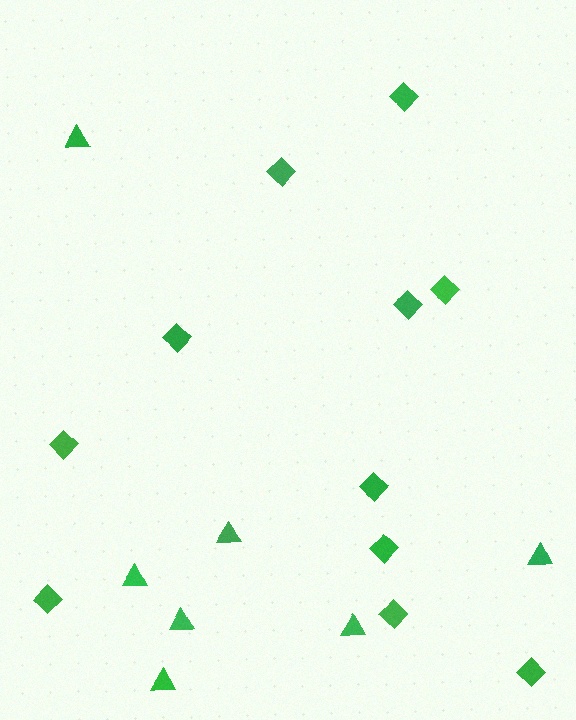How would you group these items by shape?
There are 2 groups: one group of diamonds (11) and one group of triangles (7).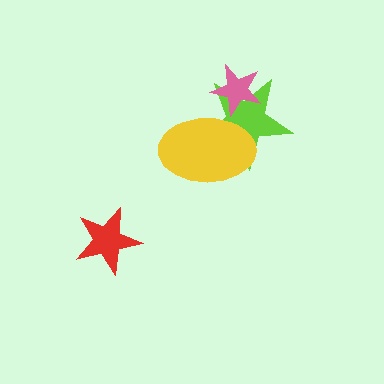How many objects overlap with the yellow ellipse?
2 objects overlap with the yellow ellipse.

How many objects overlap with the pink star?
2 objects overlap with the pink star.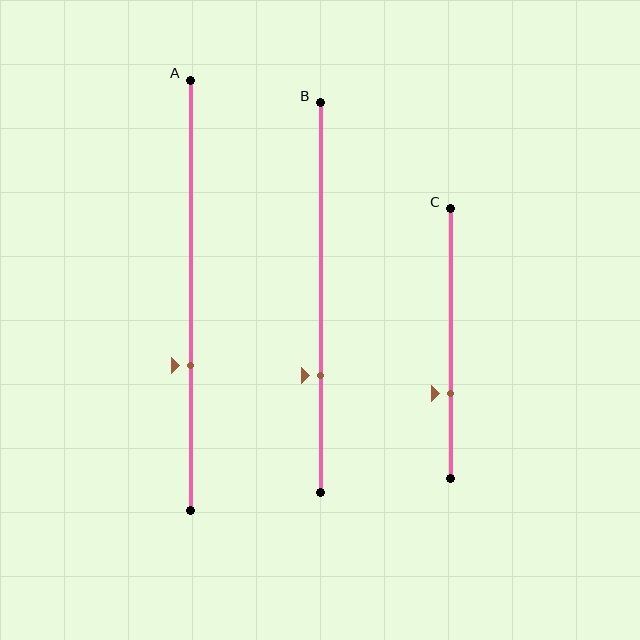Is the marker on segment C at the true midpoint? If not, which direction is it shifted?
No, the marker on segment C is shifted downward by about 18% of the segment length.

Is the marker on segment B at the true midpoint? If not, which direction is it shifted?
No, the marker on segment B is shifted downward by about 20% of the segment length.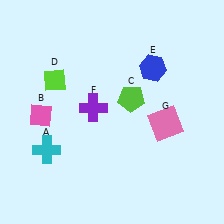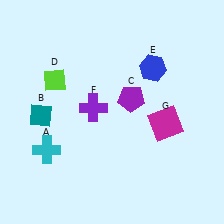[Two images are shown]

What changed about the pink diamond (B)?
In Image 1, B is pink. In Image 2, it changed to teal.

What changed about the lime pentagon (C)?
In Image 1, C is lime. In Image 2, it changed to purple.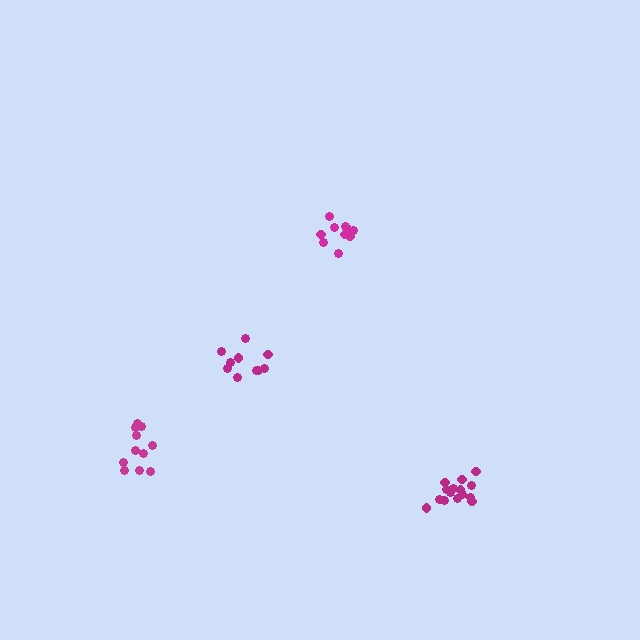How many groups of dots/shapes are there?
There are 4 groups.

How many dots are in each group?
Group 1: 15 dots, Group 2: 11 dots, Group 3: 10 dots, Group 4: 10 dots (46 total).